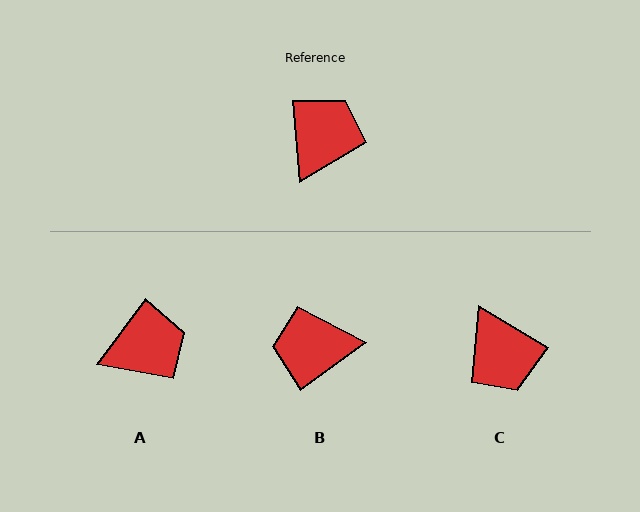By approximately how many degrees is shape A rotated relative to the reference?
Approximately 40 degrees clockwise.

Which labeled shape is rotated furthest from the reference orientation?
C, about 126 degrees away.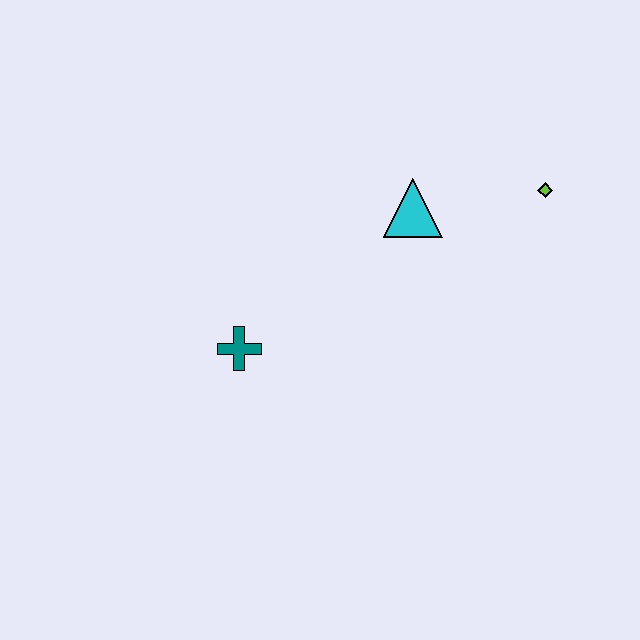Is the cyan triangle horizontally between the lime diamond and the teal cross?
Yes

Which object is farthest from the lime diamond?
The teal cross is farthest from the lime diamond.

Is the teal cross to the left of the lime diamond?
Yes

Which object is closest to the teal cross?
The cyan triangle is closest to the teal cross.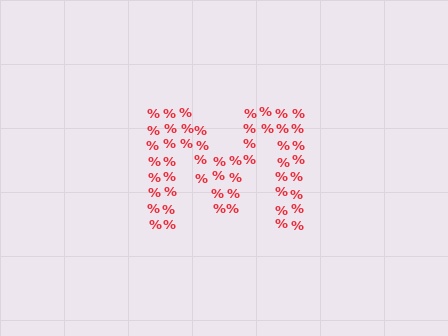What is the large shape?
The large shape is the letter M.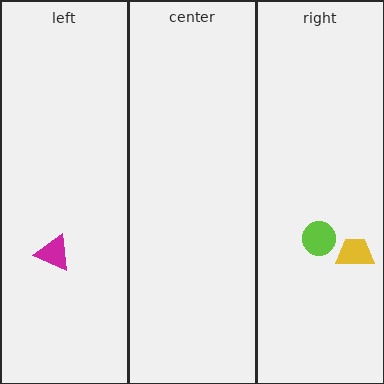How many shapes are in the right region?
2.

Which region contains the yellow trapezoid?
The right region.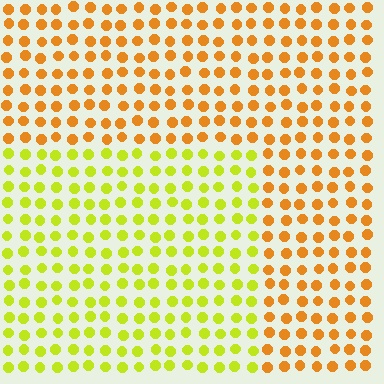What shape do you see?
I see a rectangle.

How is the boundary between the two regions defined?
The boundary is defined purely by a slight shift in hue (about 40 degrees). Spacing, size, and orientation are identical on both sides.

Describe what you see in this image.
The image is filled with small orange elements in a uniform arrangement. A rectangle-shaped region is visible where the elements are tinted to a slightly different hue, forming a subtle color boundary.